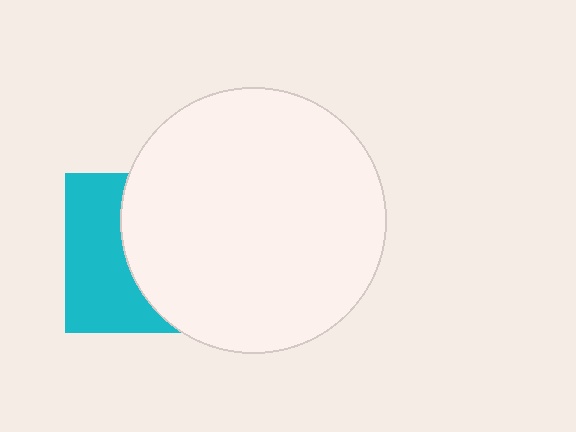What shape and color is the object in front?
The object in front is a white circle.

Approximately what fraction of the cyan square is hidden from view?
Roughly 57% of the cyan square is hidden behind the white circle.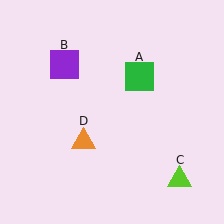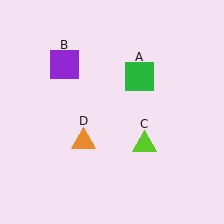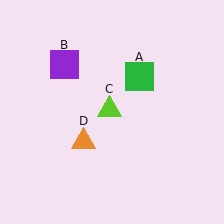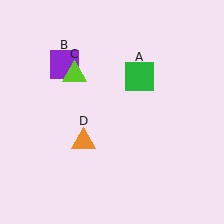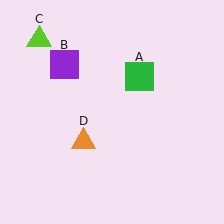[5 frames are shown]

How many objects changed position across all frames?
1 object changed position: lime triangle (object C).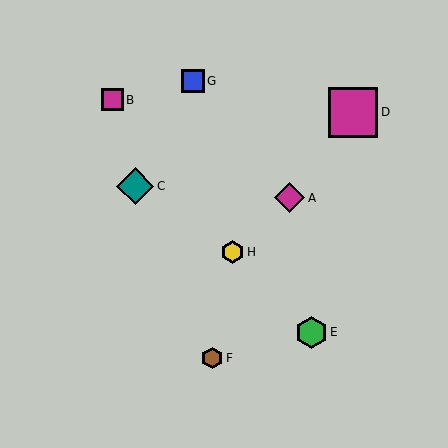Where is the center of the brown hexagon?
The center of the brown hexagon is at (212, 358).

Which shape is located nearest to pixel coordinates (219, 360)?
The brown hexagon (labeled F) at (212, 358) is nearest to that location.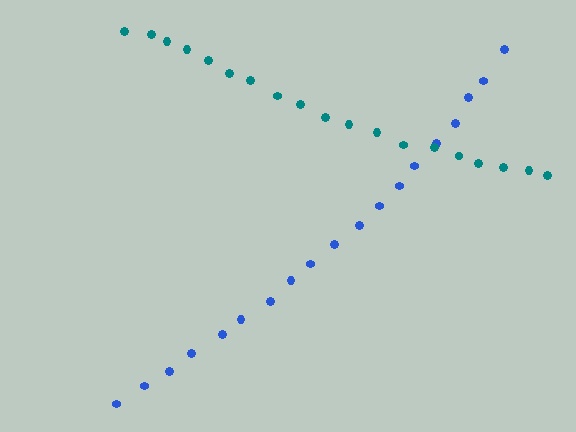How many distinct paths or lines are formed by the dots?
There are 2 distinct paths.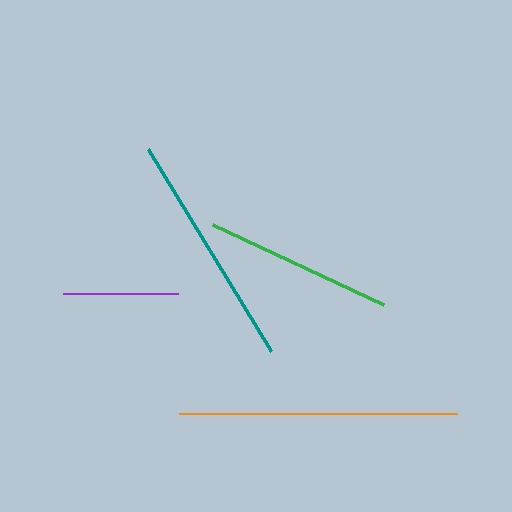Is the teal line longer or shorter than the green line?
The teal line is longer than the green line.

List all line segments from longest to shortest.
From longest to shortest: orange, teal, green, purple.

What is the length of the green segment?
The green segment is approximately 189 pixels long.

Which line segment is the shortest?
The purple line is the shortest at approximately 116 pixels.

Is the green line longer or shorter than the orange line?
The orange line is longer than the green line.